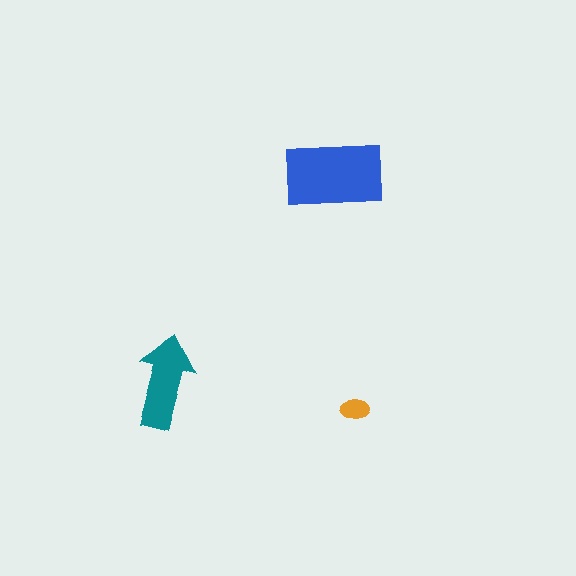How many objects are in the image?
There are 3 objects in the image.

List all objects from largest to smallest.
The blue rectangle, the teal arrow, the orange ellipse.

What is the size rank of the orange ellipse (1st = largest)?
3rd.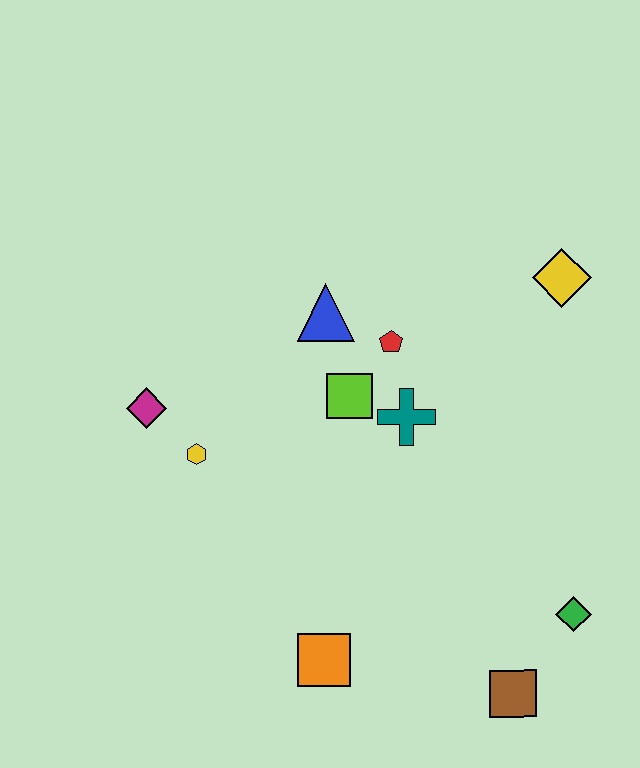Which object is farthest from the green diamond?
The magenta diamond is farthest from the green diamond.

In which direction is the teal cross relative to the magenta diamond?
The teal cross is to the right of the magenta diamond.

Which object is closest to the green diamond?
The brown square is closest to the green diamond.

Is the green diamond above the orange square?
Yes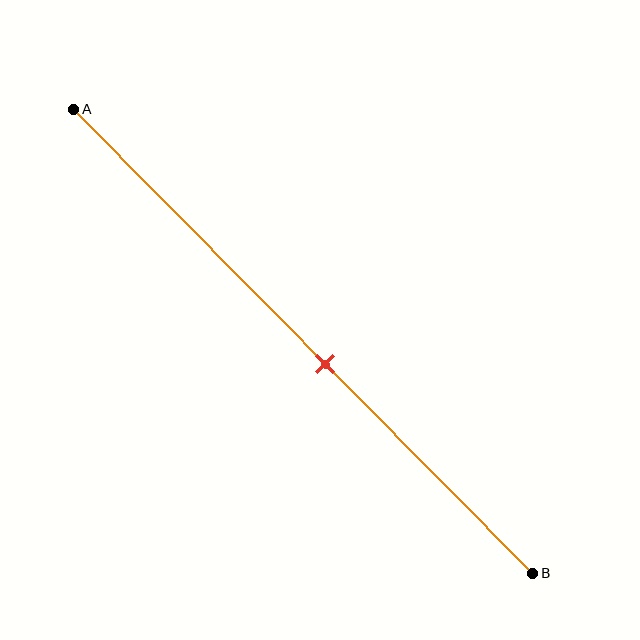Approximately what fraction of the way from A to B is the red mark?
The red mark is approximately 55% of the way from A to B.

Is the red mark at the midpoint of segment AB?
No, the mark is at about 55% from A, not at the 50% midpoint.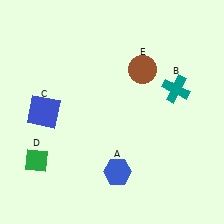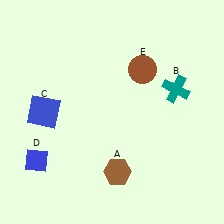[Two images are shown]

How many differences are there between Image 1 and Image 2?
There are 2 differences between the two images.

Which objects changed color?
A changed from blue to brown. D changed from green to blue.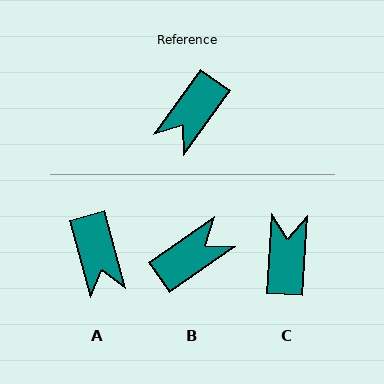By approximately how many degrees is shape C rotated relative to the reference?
Approximately 148 degrees clockwise.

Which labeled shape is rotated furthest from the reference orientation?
B, about 160 degrees away.